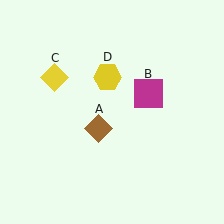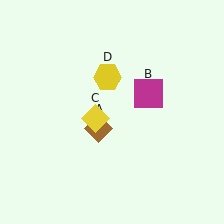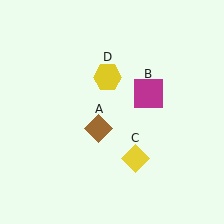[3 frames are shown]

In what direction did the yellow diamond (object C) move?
The yellow diamond (object C) moved down and to the right.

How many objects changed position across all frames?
1 object changed position: yellow diamond (object C).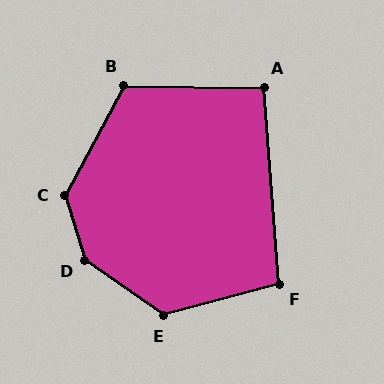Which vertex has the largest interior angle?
D, at approximately 142 degrees.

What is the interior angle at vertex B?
Approximately 117 degrees (obtuse).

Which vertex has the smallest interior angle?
A, at approximately 95 degrees.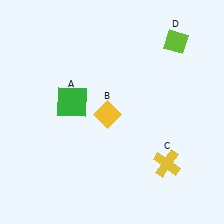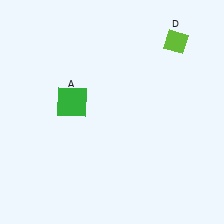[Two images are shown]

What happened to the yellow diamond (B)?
The yellow diamond (B) was removed in Image 2. It was in the bottom-left area of Image 1.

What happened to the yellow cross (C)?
The yellow cross (C) was removed in Image 2. It was in the bottom-right area of Image 1.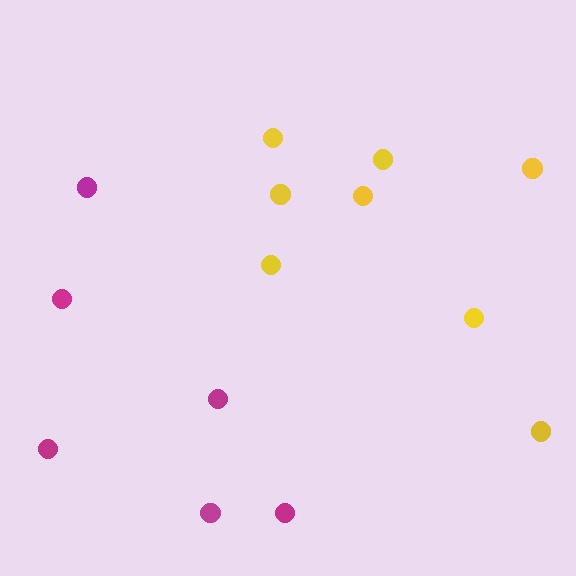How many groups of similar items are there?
There are 2 groups: one group of magenta circles (6) and one group of yellow circles (8).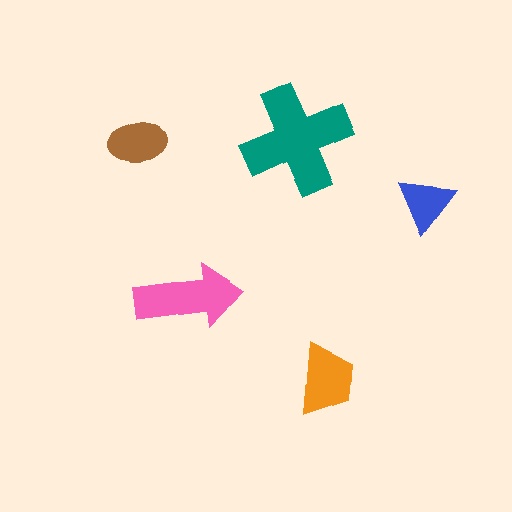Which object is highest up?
The teal cross is topmost.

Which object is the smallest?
The blue triangle.